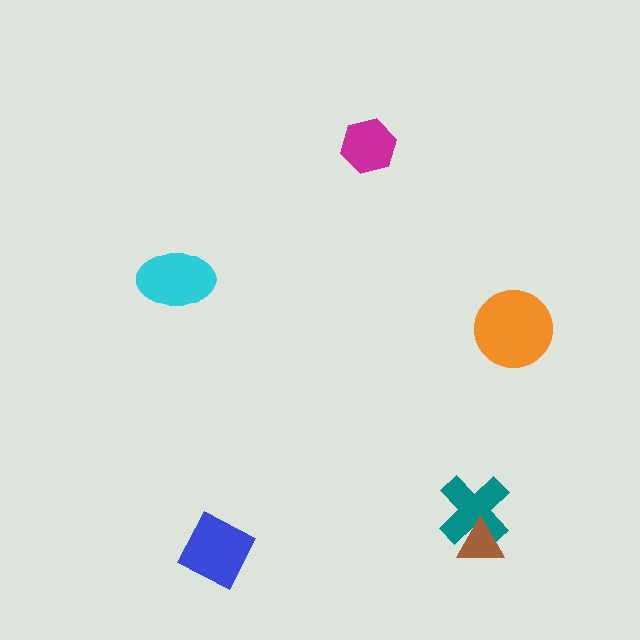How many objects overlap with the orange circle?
0 objects overlap with the orange circle.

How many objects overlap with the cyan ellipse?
0 objects overlap with the cyan ellipse.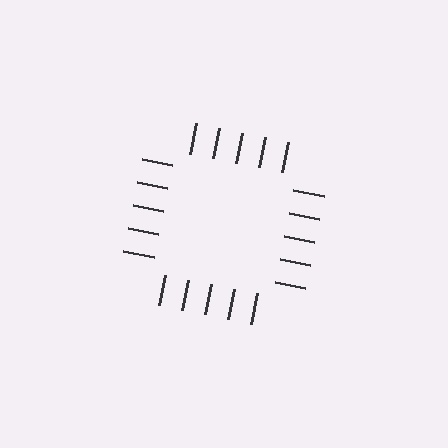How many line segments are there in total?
20 — 5 along each of the 4 edges.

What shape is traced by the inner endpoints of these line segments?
An illusory square — the line segments terminate on its edges but no continuous stroke is drawn.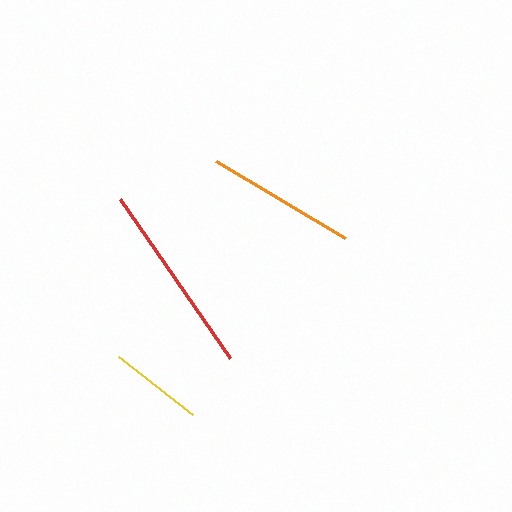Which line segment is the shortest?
The yellow line is the shortest at approximately 94 pixels.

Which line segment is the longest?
The red line is the longest at approximately 193 pixels.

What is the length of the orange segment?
The orange segment is approximately 150 pixels long.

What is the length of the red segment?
The red segment is approximately 193 pixels long.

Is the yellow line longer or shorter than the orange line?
The orange line is longer than the yellow line.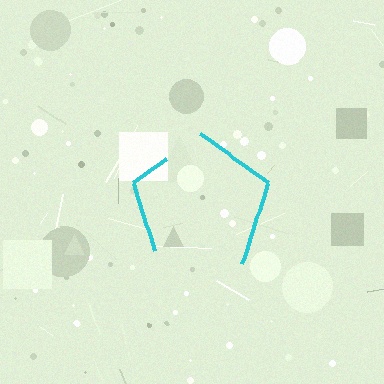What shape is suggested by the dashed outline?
The dashed outline suggests a pentagon.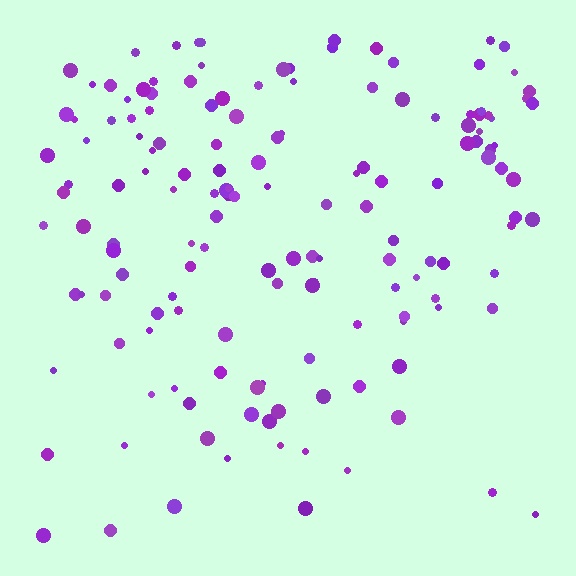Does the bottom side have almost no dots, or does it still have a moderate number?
Still a moderate number, just noticeably fewer than the top.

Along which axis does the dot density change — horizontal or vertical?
Vertical.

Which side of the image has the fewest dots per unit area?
The bottom.